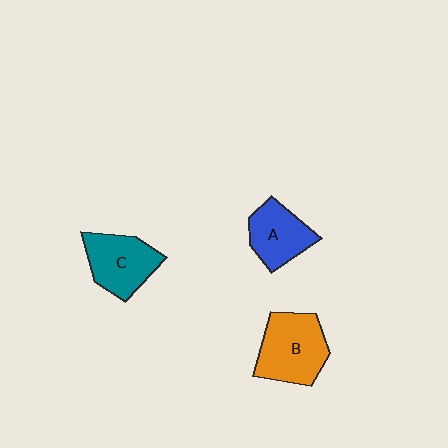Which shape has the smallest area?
Shape A (blue).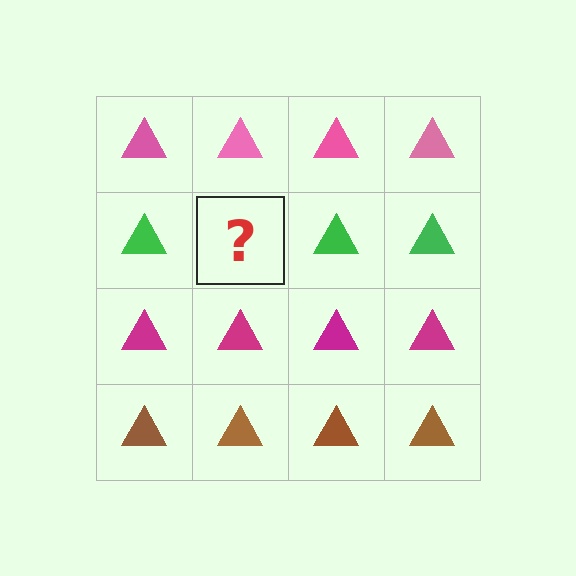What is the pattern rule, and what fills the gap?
The rule is that each row has a consistent color. The gap should be filled with a green triangle.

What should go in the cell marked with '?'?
The missing cell should contain a green triangle.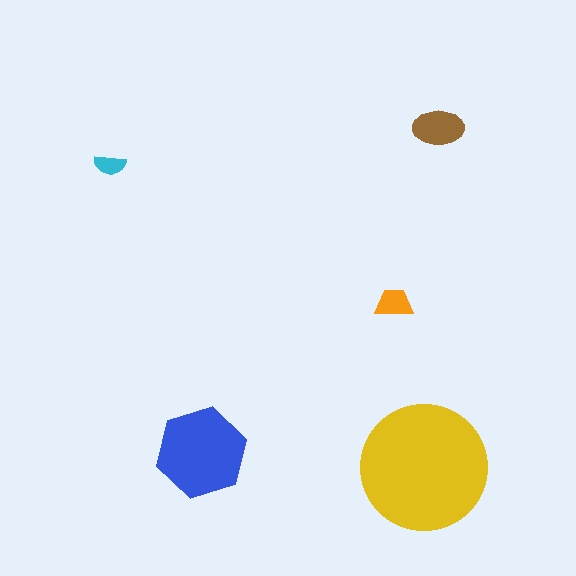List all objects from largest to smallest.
The yellow circle, the blue hexagon, the brown ellipse, the orange trapezoid, the cyan semicircle.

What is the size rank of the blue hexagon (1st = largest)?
2nd.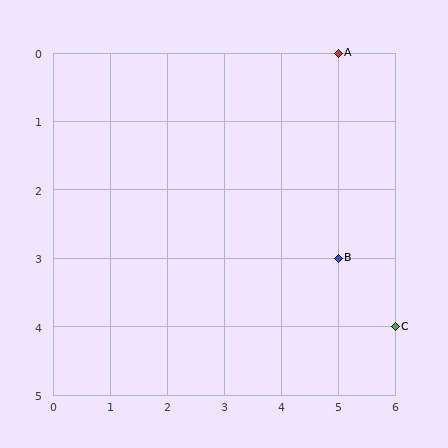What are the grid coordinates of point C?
Point C is at grid coordinates (6, 4).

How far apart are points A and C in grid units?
Points A and C are 1 column and 4 rows apart (about 4.1 grid units diagonally).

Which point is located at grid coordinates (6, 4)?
Point C is at (6, 4).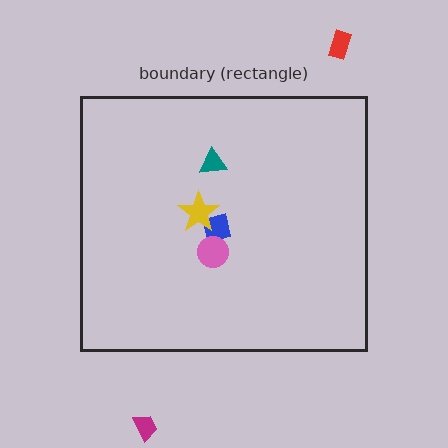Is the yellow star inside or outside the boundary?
Inside.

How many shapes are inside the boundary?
4 inside, 2 outside.